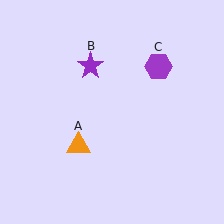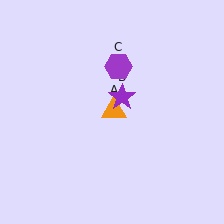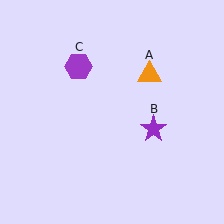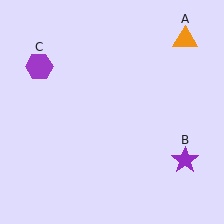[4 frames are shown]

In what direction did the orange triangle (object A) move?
The orange triangle (object A) moved up and to the right.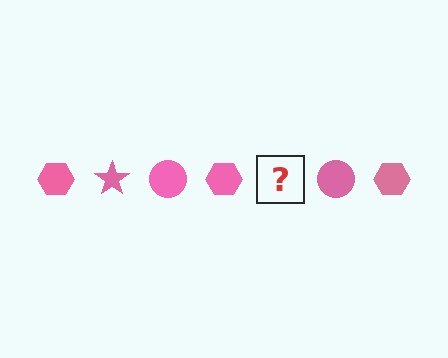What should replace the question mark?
The question mark should be replaced with a pink star.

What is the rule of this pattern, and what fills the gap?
The rule is that the pattern cycles through hexagon, star, circle shapes in pink. The gap should be filled with a pink star.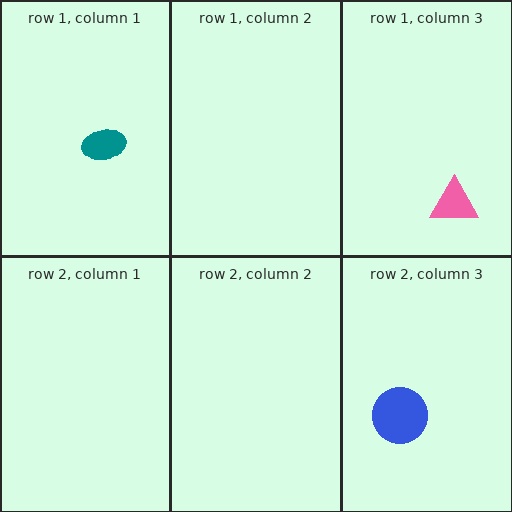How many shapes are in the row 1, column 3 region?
1.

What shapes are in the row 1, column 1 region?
The teal ellipse.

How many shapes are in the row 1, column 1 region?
1.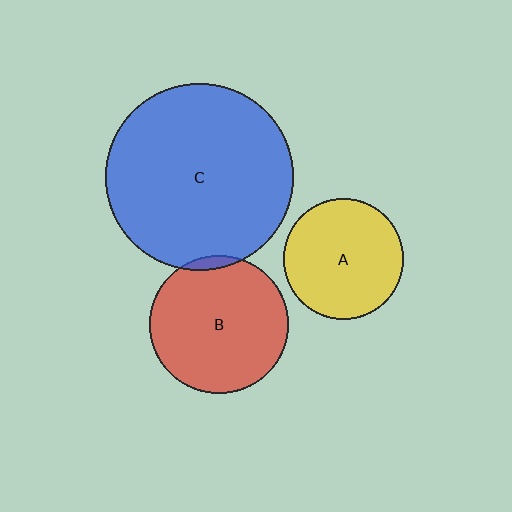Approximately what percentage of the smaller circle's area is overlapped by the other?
Approximately 5%.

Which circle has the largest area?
Circle C (blue).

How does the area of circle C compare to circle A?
Approximately 2.4 times.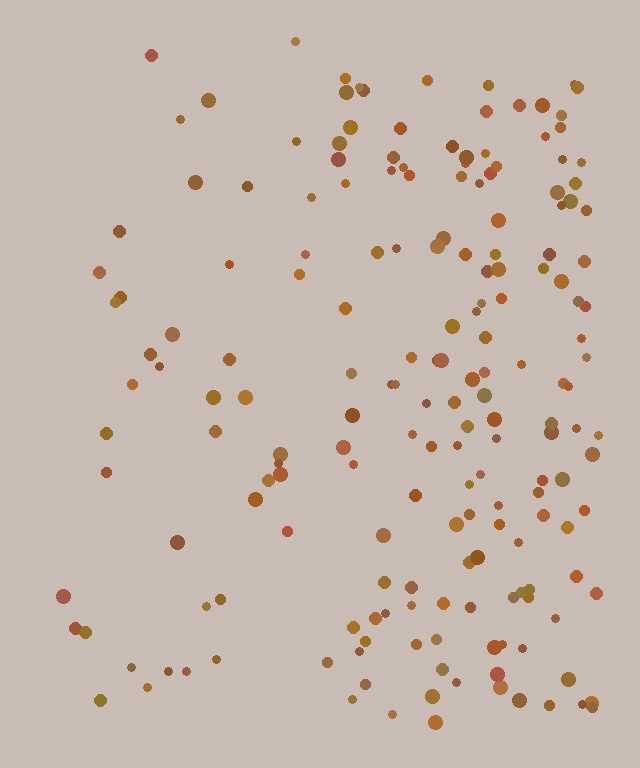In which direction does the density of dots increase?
From left to right, with the right side densest.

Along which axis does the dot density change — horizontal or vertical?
Horizontal.